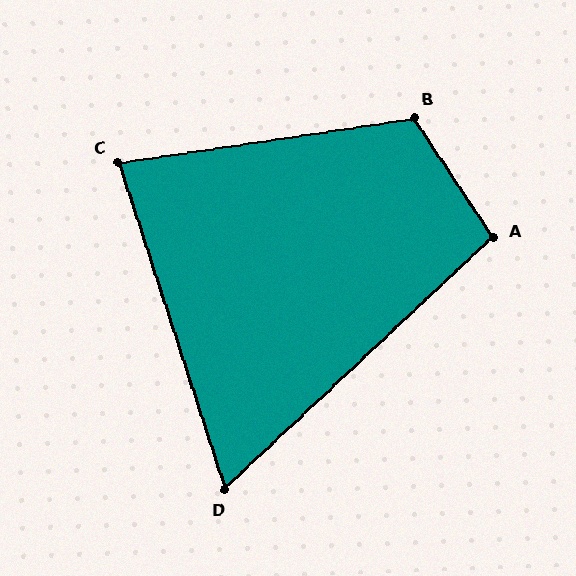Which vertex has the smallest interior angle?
D, at approximately 65 degrees.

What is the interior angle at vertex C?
Approximately 81 degrees (acute).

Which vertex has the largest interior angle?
B, at approximately 115 degrees.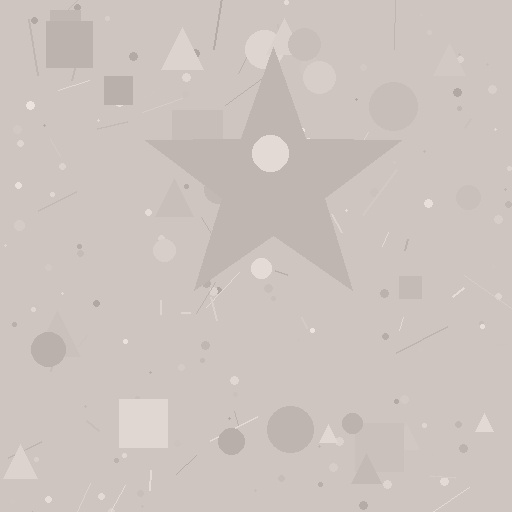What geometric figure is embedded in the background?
A star is embedded in the background.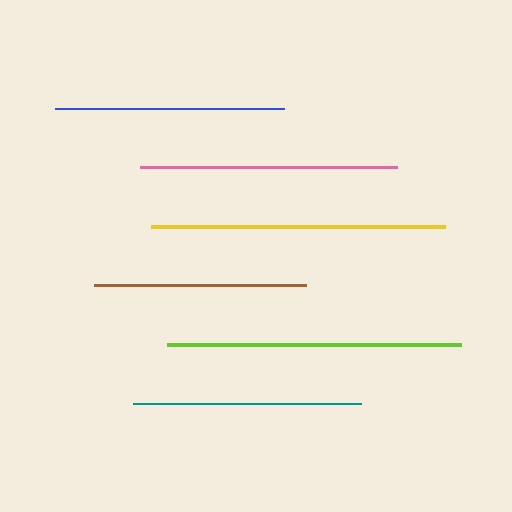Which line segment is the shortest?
The brown line is the shortest at approximately 212 pixels.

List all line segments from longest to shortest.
From longest to shortest: lime, yellow, pink, blue, teal, brown.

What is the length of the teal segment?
The teal segment is approximately 229 pixels long.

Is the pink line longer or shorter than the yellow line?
The yellow line is longer than the pink line.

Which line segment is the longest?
The lime line is the longest at approximately 294 pixels.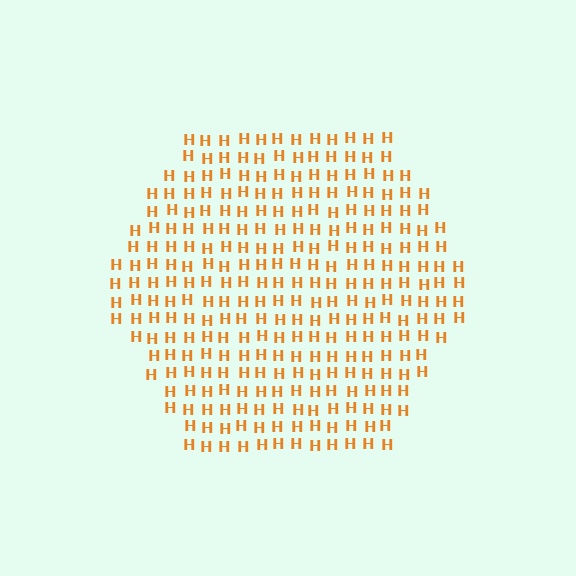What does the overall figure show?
The overall figure shows a hexagon.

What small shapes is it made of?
It is made of small letter H's.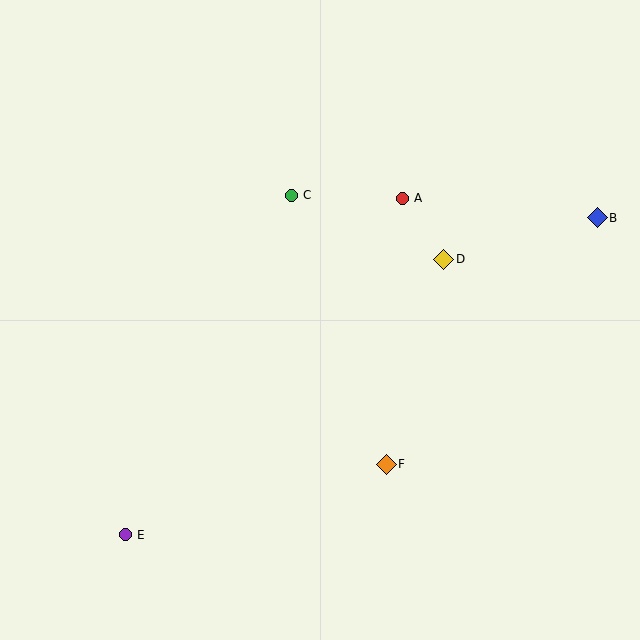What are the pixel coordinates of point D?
Point D is at (444, 259).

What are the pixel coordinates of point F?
Point F is at (386, 464).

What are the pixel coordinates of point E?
Point E is at (125, 535).